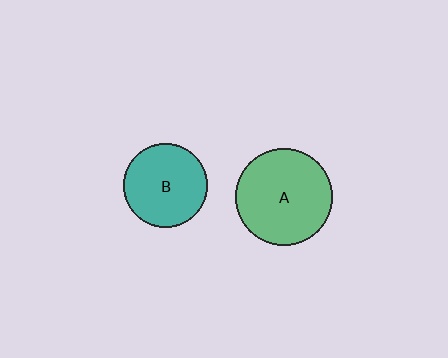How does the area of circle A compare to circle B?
Approximately 1.3 times.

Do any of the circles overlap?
No, none of the circles overlap.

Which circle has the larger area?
Circle A (green).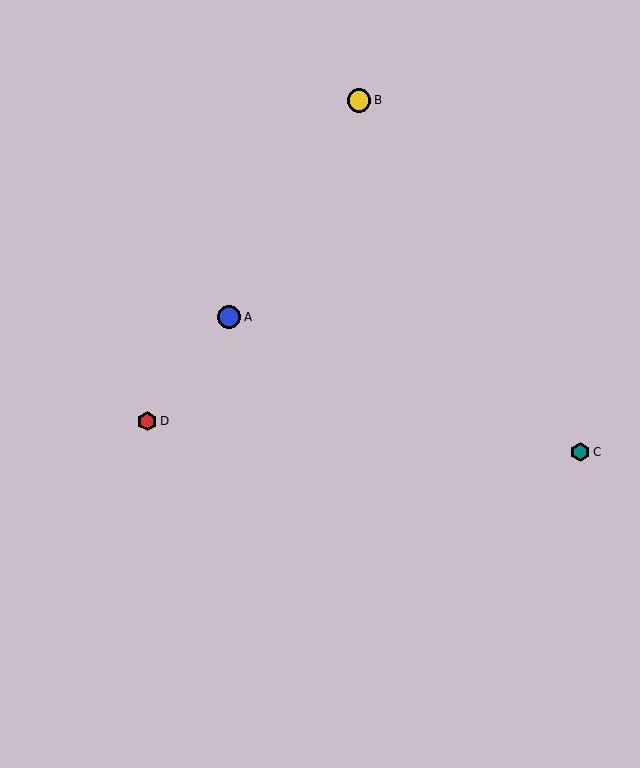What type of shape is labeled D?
Shape D is a red hexagon.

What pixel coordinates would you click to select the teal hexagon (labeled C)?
Click at (580, 452) to select the teal hexagon C.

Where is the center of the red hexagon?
The center of the red hexagon is at (147, 421).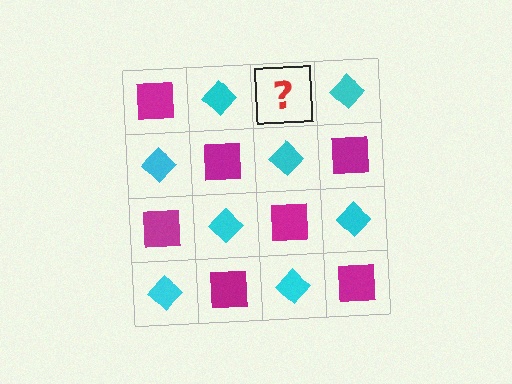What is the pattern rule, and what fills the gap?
The rule is that it alternates magenta square and cyan diamond in a checkerboard pattern. The gap should be filled with a magenta square.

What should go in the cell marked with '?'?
The missing cell should contain a magenta square.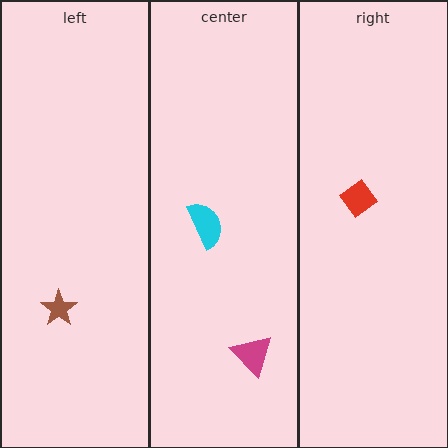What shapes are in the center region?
The magenta triangle, the cyan semicircle.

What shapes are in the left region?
The brown star.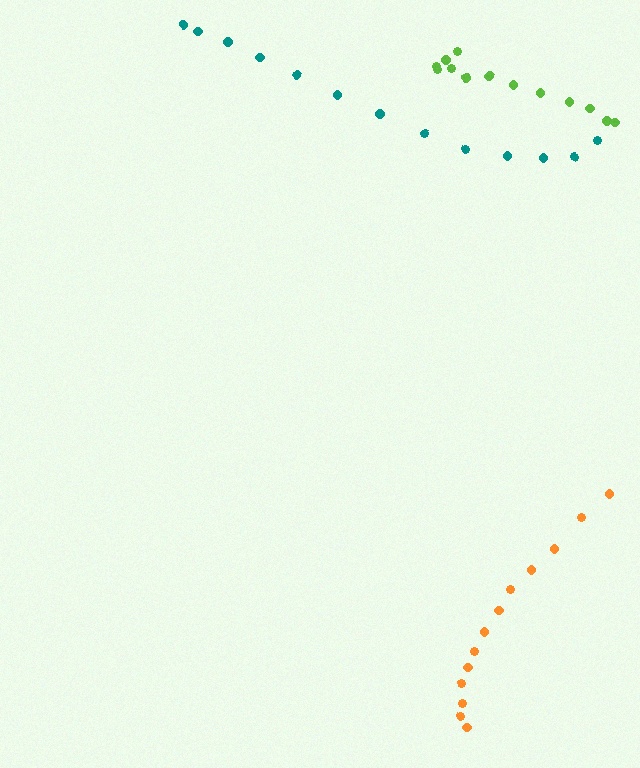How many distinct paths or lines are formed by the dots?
There are 3 distinct paths.